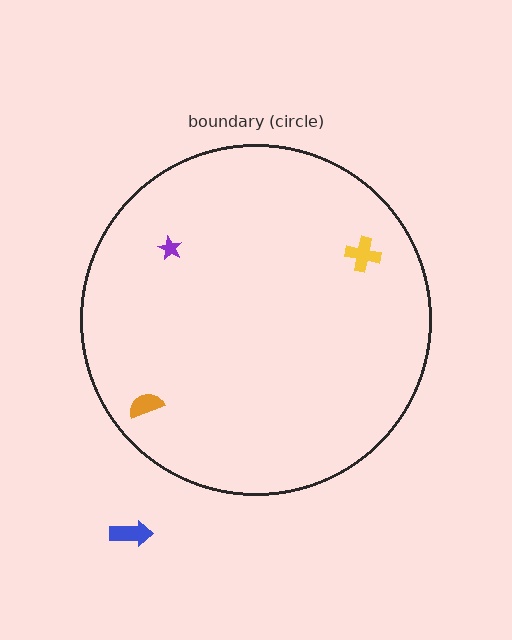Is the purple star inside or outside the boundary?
Inside.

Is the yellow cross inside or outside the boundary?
Inside.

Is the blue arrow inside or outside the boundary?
Outside.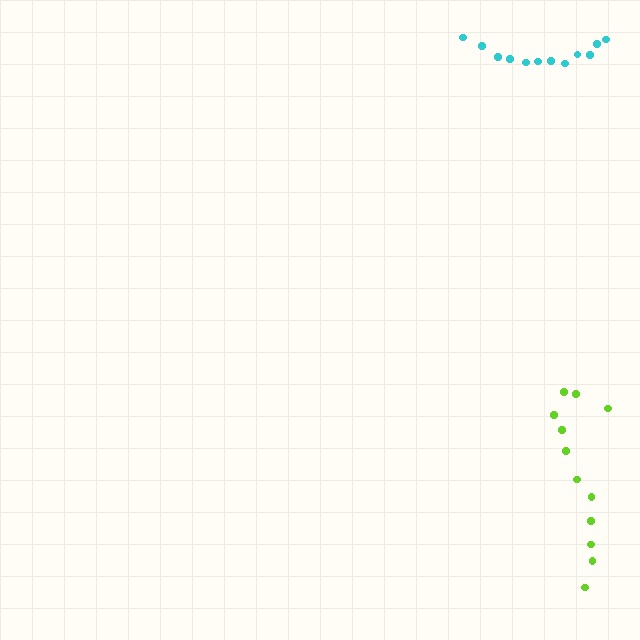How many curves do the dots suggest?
There are 2 distinct paths.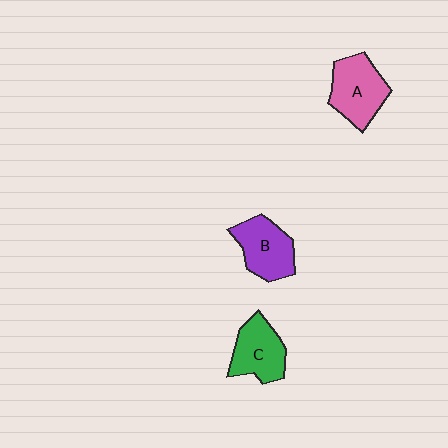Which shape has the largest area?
Shape A (pink).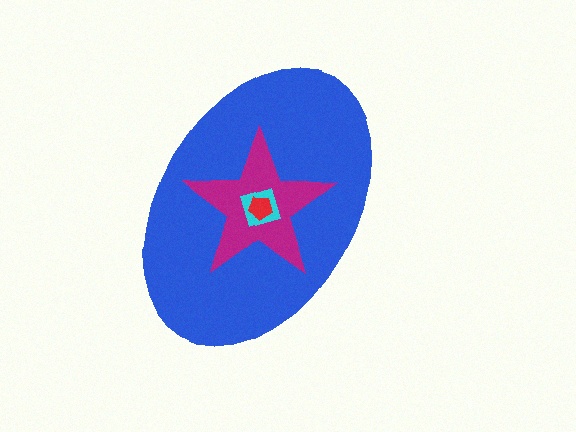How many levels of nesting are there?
4.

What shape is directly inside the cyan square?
The red pentagon.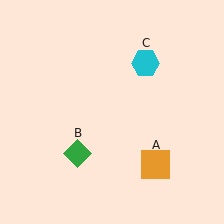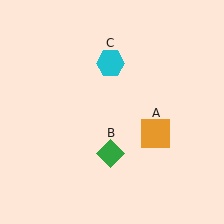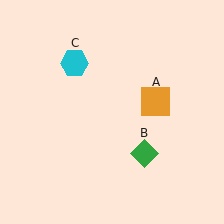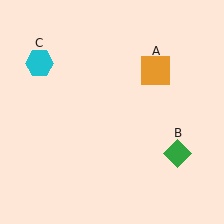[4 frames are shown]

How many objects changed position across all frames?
3 objects changed position: orange square (object A), green diamond (object B), cyan hexagon (object C).